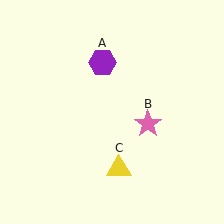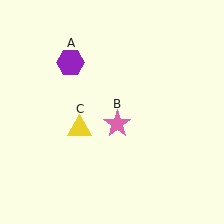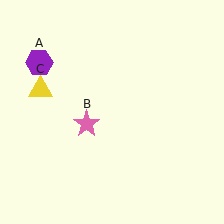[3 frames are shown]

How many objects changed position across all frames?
3 objects changed position: purple hexagon (object A), pink star (object B), yellow triangle (object C).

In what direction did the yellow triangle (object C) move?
The yellow triangle (object C) moved up and to the left.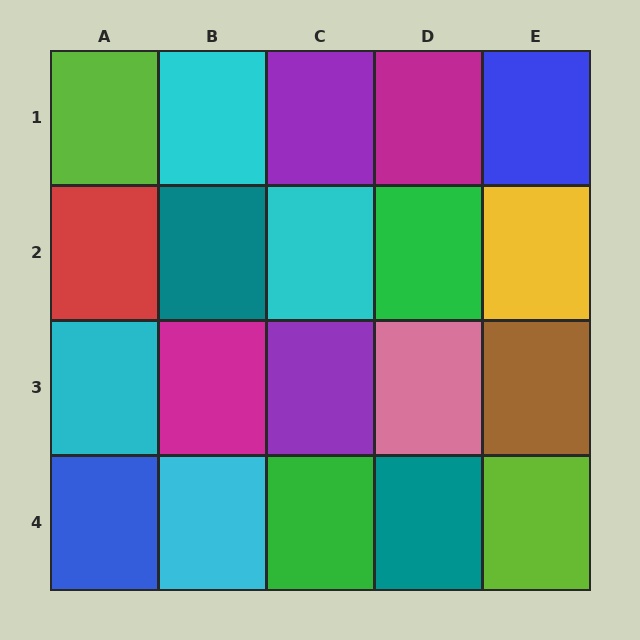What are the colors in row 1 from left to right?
Lime, cyan, purple, magenta, blue.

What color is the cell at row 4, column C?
Green.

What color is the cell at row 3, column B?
Magenta.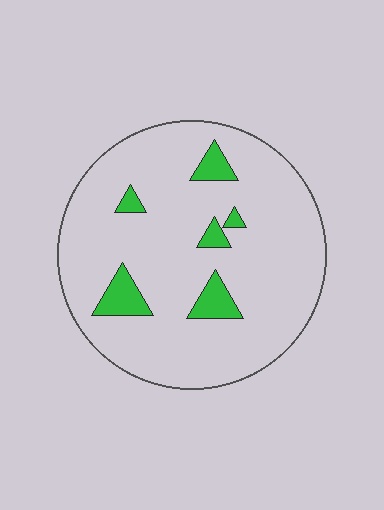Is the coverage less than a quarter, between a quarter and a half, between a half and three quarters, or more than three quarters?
Less than a quarter.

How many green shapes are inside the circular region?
6.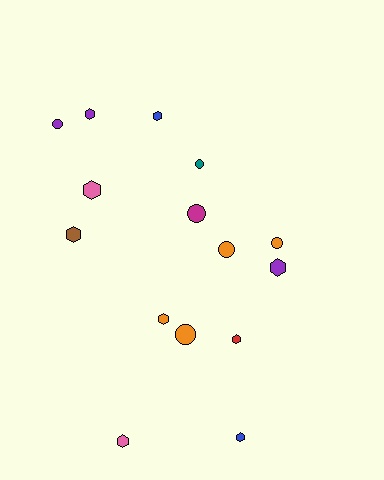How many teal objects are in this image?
There is 1 teal object.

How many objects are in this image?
There are 15 objects.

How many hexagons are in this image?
There are 9 hexagons.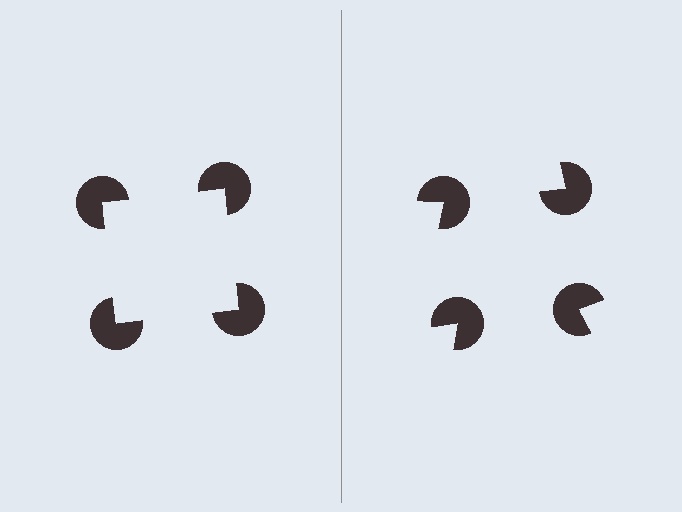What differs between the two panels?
The pac-man discs are positioned identically on both sides; only the wedge orientations differ. On the left they align to a square; on the right they are misaligned.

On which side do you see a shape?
An illusory square appears on the left side. On the right side the wedge cuts are rotated, so no coherent shape forms.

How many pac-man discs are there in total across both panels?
8 — 4 on each side.